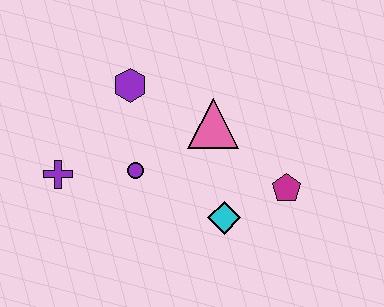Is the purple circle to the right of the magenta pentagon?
No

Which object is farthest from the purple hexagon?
The magenta pentagon is farthest from the purple hexagon.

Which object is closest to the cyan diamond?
The magenta pentagon is closest to the cyan diamond.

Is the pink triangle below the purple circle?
No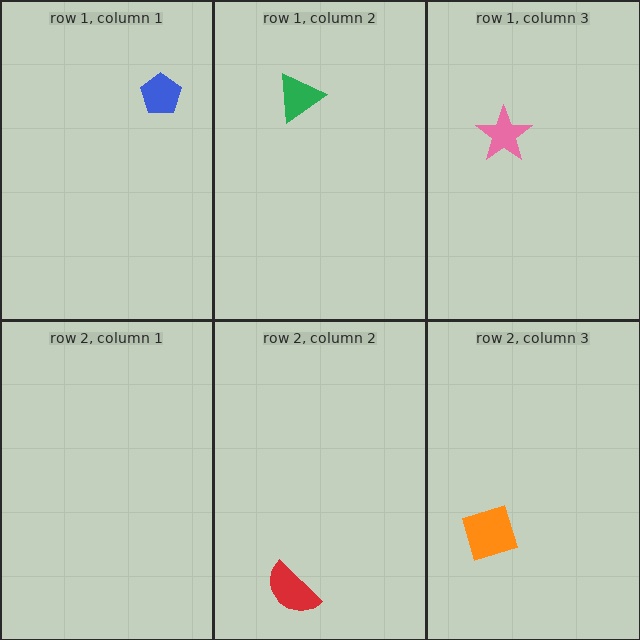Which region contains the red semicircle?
The row 2, column 2 region.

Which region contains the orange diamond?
The row 2, column 3 region.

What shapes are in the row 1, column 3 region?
The pink star.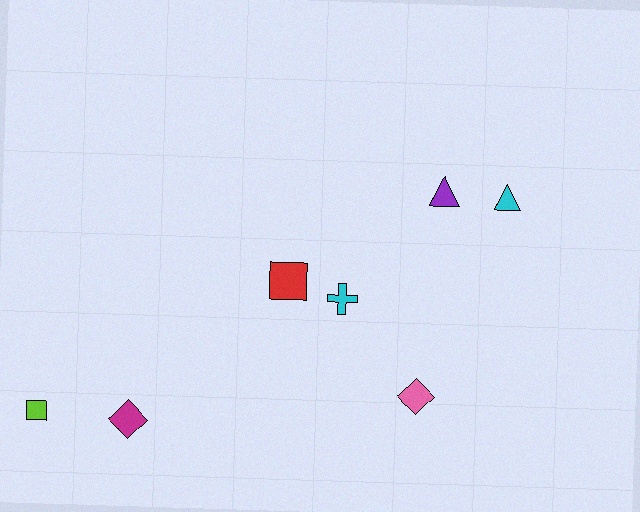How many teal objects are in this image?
There are no teal objects.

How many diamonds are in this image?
There are 2 diamonds.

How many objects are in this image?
There are 7 objects.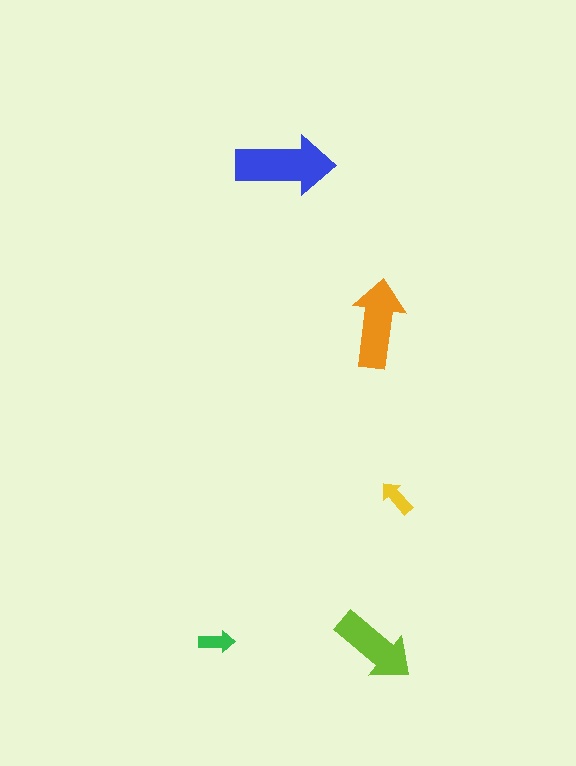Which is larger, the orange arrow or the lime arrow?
The orange one.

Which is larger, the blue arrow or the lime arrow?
The blue one.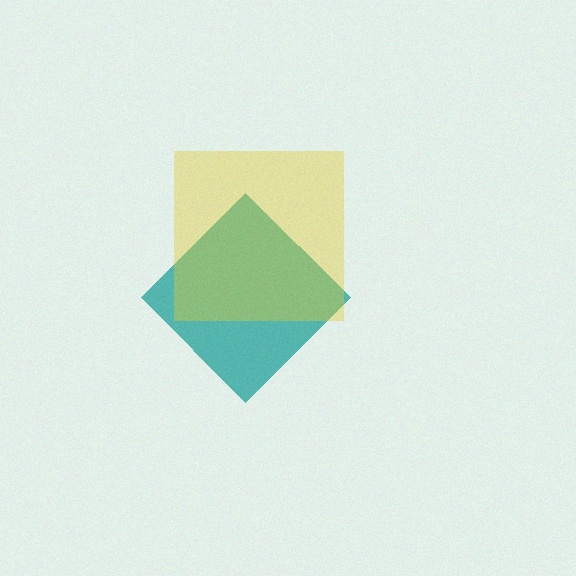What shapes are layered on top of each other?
The layered shapes are: a teal diamond, a yellow square.